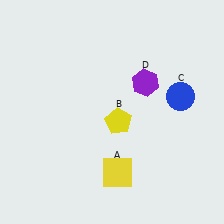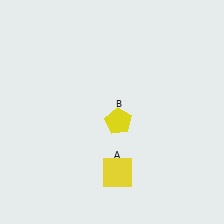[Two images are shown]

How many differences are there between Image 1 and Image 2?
There are 2 differences between the two images.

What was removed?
The blue circle (C), the purple hexagon (D) were removed in Image 2.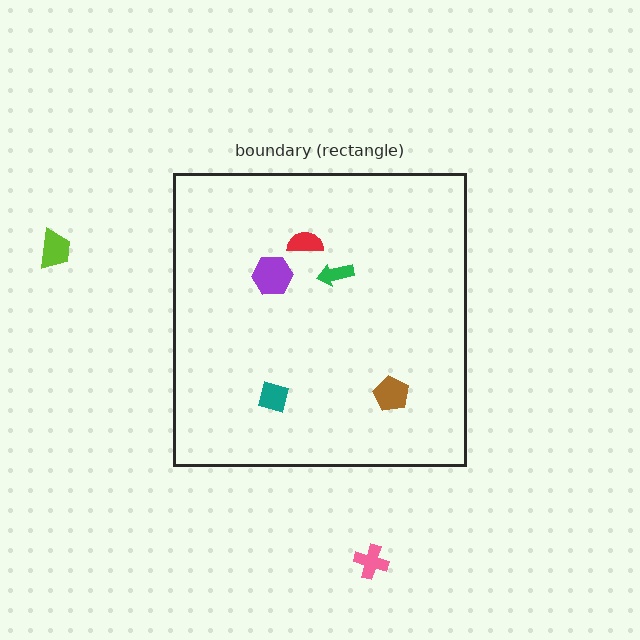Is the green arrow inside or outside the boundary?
Inside.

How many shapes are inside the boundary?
5 inside, 2 outside.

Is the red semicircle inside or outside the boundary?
Inside.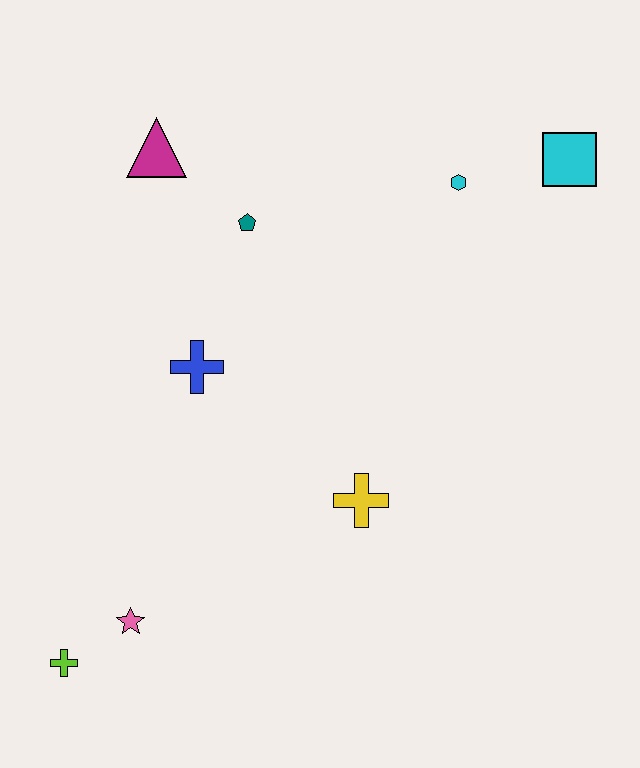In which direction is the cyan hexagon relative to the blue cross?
The cyan hexagon is to the right of the blue cross.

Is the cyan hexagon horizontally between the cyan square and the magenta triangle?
Yes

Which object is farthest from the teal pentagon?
The lime cross is farthest from the teal pentagon.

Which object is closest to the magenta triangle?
The teal pentagon is closest to the magenta triangle.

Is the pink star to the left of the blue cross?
Yes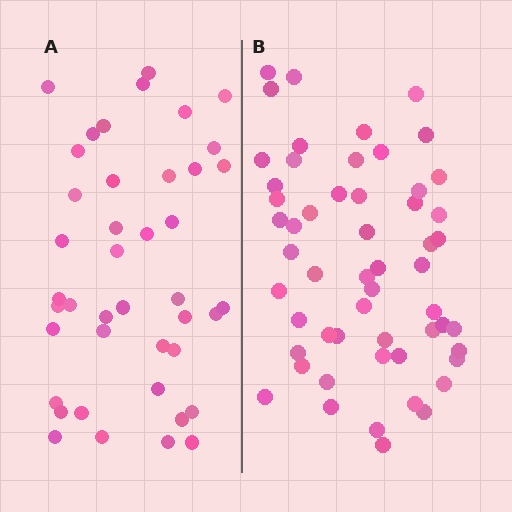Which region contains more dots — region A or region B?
Region B (the right region) has more dots.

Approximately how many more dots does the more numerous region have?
Region B has approximately 15 more dots than region A.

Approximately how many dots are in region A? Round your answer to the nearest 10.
About 40 dots. (The exact count is 42, which rounds to 40.)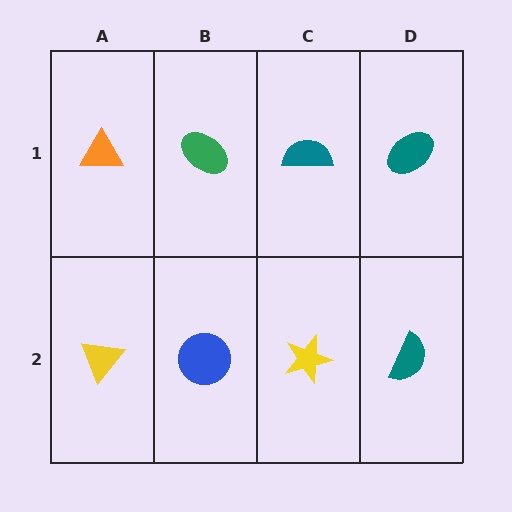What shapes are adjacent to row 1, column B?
A blue circle (row 2, column B), an orange triangle (row 1, column A), a teal semicircle (row 1, column C).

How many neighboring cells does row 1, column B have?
3.